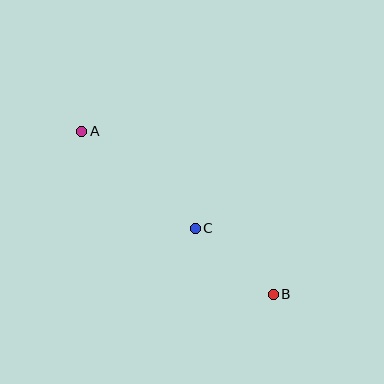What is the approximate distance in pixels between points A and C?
The distance between A and C is approximately 149 pixels.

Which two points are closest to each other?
Points B and C are closest to each other.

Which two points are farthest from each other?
Points A and B are farthest from each other.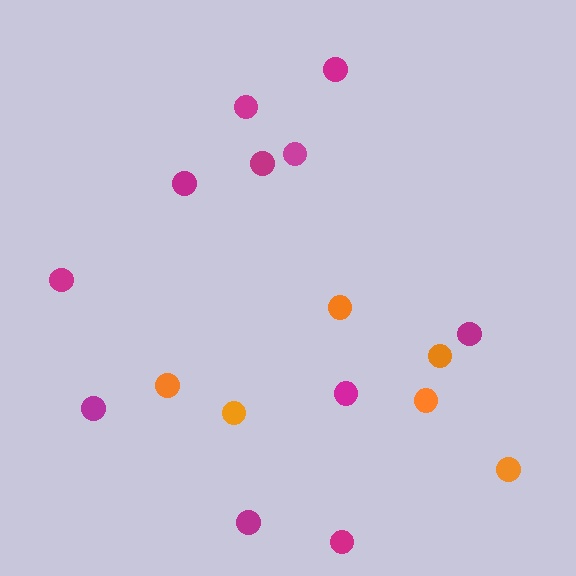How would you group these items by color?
There are 2 groups: one group of orange circles (6) and one group of magenta circles (11).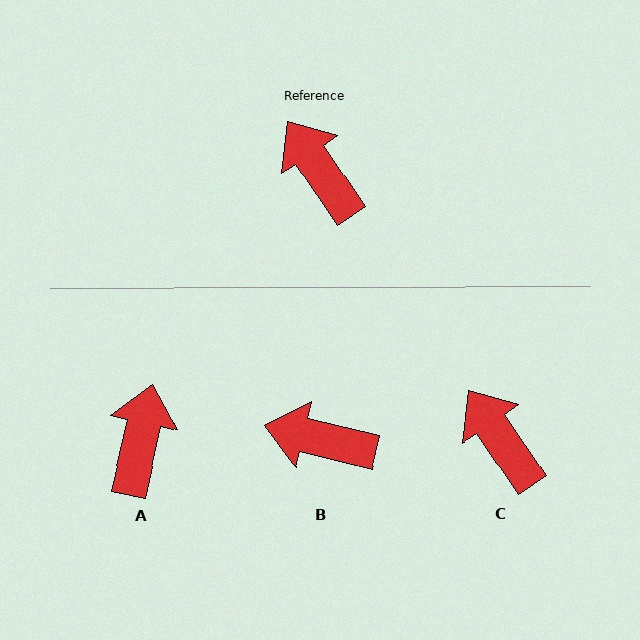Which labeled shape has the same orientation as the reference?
C.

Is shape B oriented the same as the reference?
No, it is off by about 42 degrees.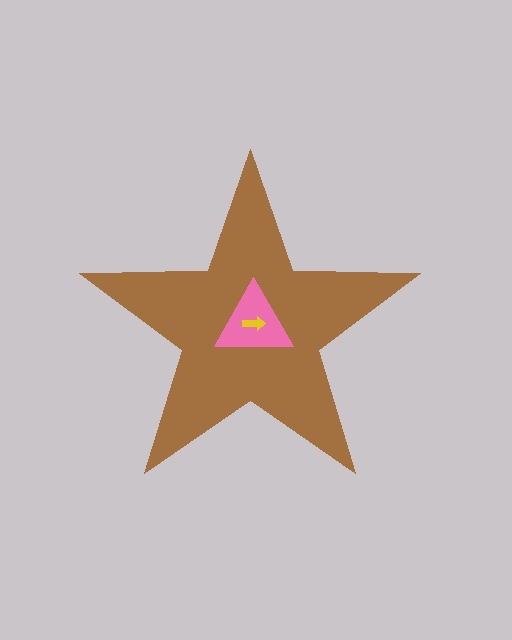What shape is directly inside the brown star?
The pink triangle.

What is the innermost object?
The yellow arrow.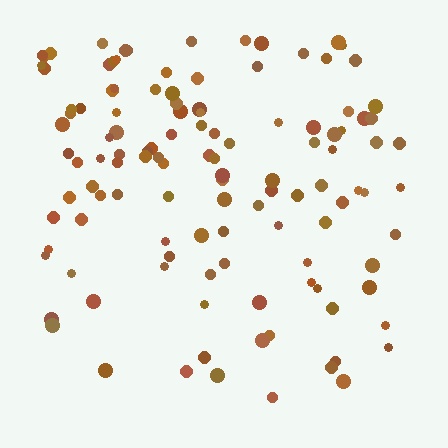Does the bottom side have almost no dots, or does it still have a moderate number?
Still a moderate number, just noticeably fewer than the top.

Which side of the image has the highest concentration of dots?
The top.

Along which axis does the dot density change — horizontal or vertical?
Vertical.